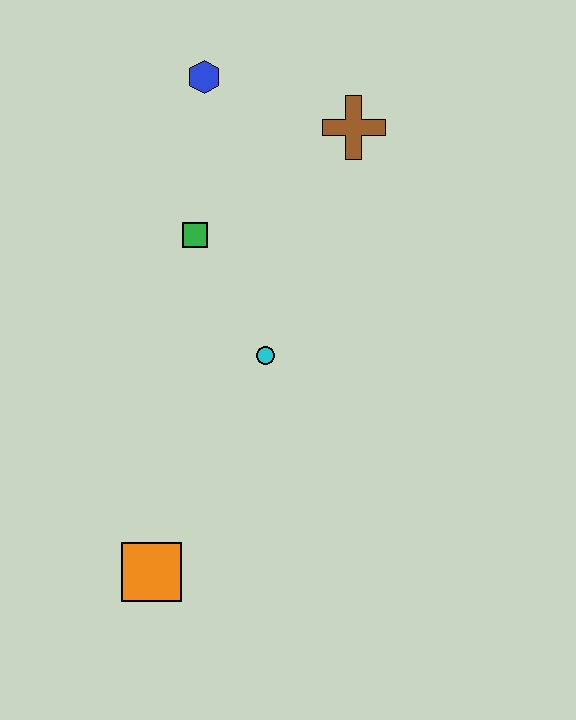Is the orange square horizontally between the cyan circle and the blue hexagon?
No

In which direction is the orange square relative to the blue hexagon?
The orange square is below the blue hexagon.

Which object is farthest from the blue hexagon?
The orange square is farthest from the blue hexagon.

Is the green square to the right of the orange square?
Yes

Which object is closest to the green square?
The cyan circle is closest to the green square.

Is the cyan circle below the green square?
Yes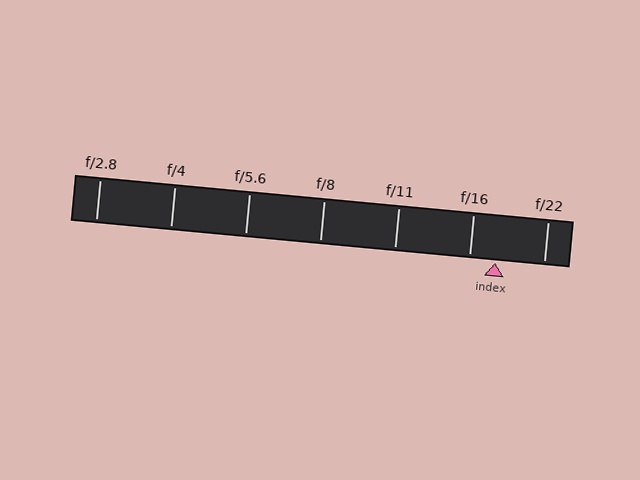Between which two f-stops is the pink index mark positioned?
The index mark is between f/16 and f/22.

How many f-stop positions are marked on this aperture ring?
There are 7 f-stop positions marked.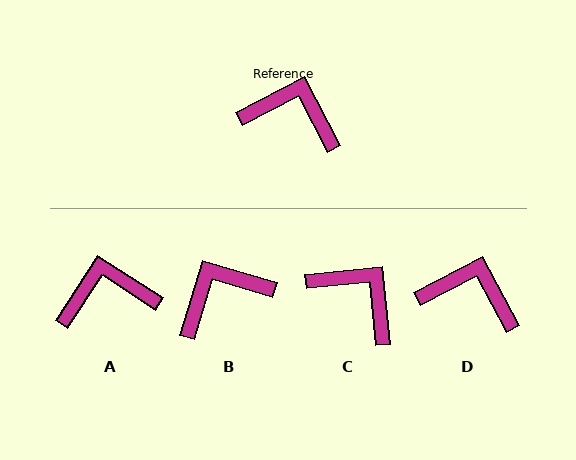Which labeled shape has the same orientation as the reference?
D.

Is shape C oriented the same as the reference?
No, it is off by about 22 degrees.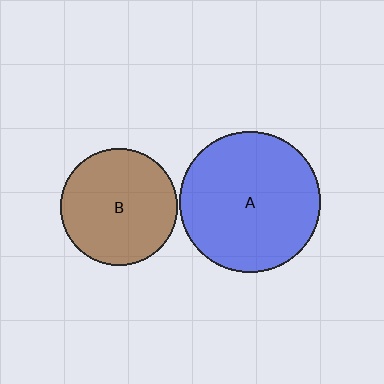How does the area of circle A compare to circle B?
Approximately 1.4 times.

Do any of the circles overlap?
No, none of the circles overlap.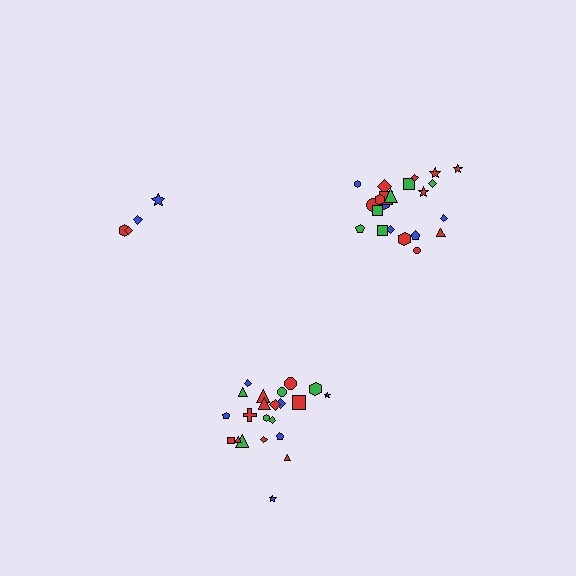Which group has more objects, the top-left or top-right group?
The top-right group.